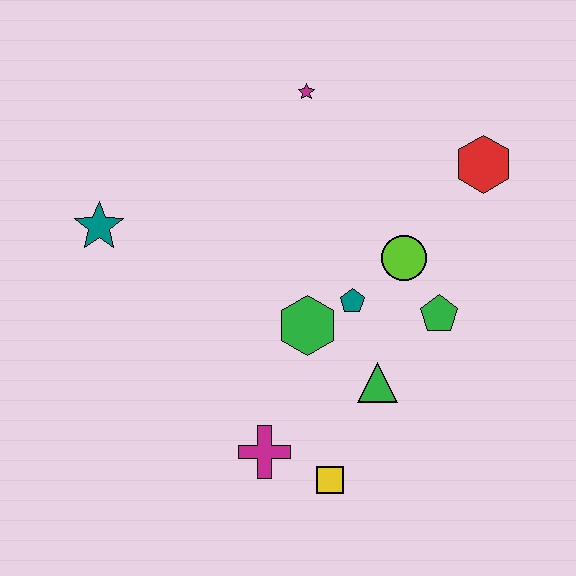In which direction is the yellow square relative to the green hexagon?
The yellow square is below the green hexagon.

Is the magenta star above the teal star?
Yes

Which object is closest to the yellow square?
The magenta cross is closest to the yellow square.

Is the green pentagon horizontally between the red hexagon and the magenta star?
Yes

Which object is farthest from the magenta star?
The yellow square is farthest from the magenta star.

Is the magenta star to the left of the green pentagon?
Yes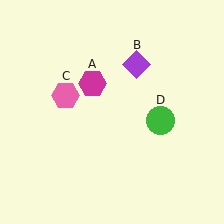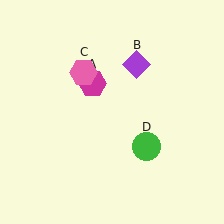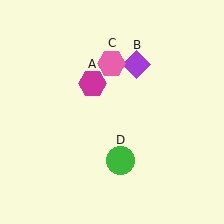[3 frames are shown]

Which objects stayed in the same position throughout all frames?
Magenta hexagon (object A) and purple diamond (object B) remained stationary.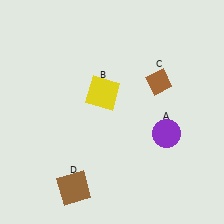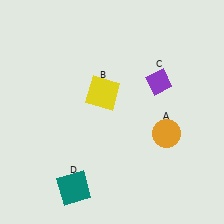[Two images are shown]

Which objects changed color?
A changed from purple to orange. C changed from brown to purple. D changed from brown to teal.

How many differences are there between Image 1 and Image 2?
There are 3 differences between the two images.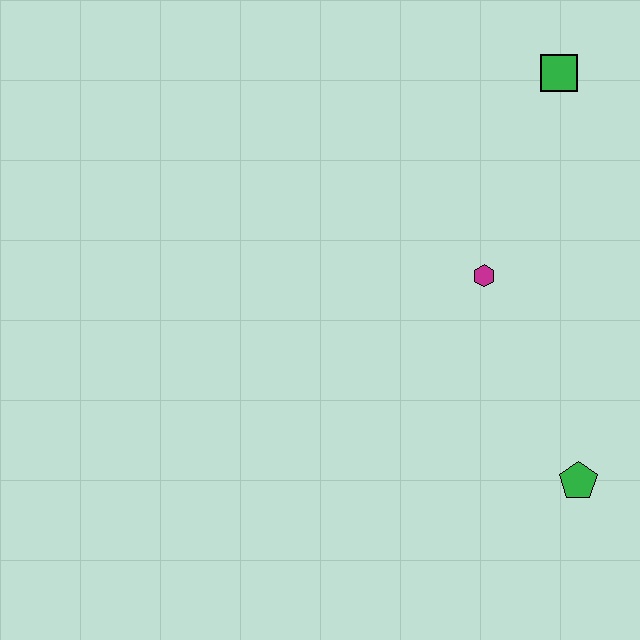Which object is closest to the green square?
The magenta hexagon is closest to the green square.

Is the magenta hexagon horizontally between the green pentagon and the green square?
No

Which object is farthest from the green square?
The green pentagon is farthest from the green square.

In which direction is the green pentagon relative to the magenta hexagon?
The green pentagon is below the magenta hexagon.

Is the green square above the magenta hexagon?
Yes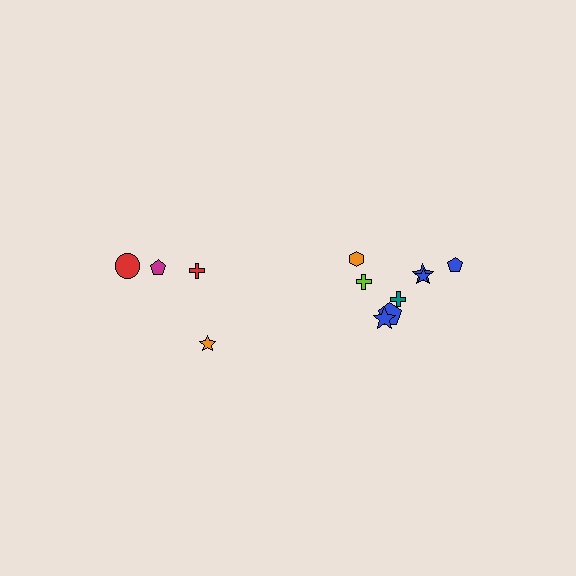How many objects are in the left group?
There are 4 objects.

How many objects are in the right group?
There are 8 objects.